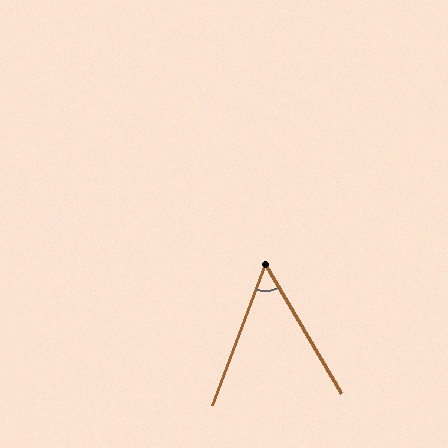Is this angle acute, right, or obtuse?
It is acute.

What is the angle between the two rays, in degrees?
Approximately 51 degrees.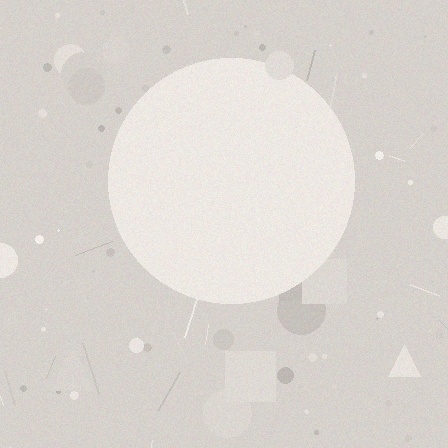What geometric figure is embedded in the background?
A circle is embedded in the background.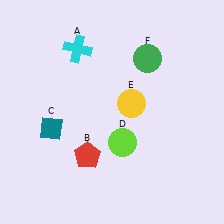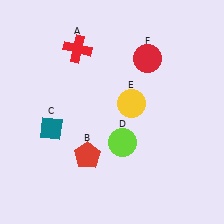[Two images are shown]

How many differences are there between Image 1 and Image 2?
There are 2 differences between the two images.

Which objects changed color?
A changed from cyan to red. F changed from green to red.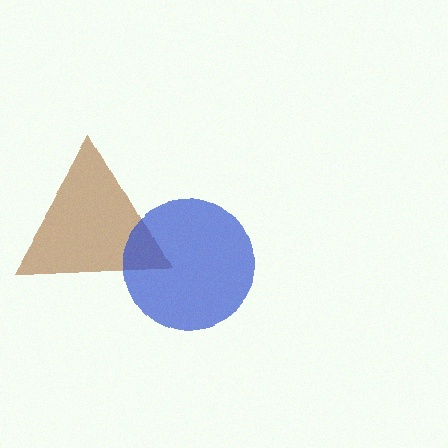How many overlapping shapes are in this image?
There are 2 overlapping shapes in the image.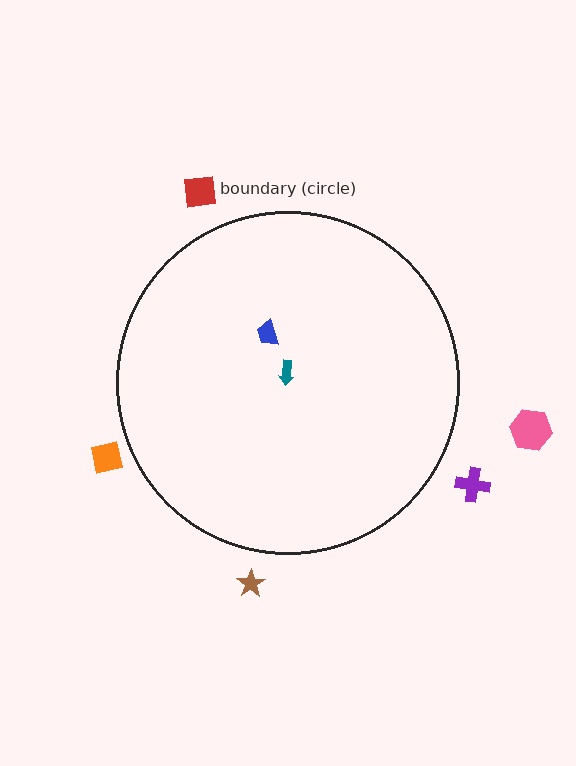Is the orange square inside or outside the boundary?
Outside.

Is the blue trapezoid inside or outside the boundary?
Inside.